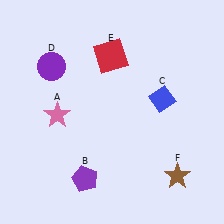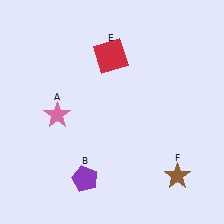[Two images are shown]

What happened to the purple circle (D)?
The purple circle (D) was removed in Image 2. It was in the top-left area of Image 1.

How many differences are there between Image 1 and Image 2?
There are 2 differences between the two images.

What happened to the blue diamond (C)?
The blue diamond (C) was removed in Image 2. It was in the top-right area of Image 1.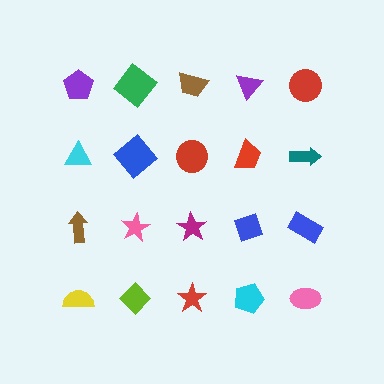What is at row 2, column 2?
A blue diamond.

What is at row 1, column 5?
A red circle.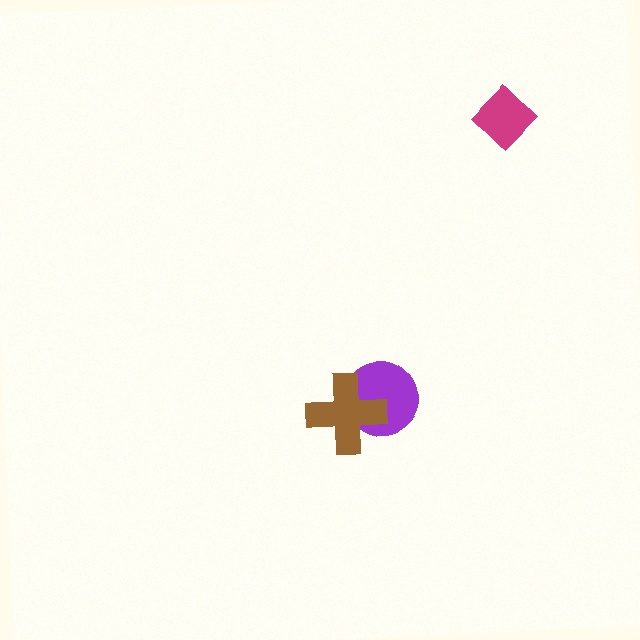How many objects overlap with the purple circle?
1 object overlaps with the purple circle.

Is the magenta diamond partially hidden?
No, no other shape covers it.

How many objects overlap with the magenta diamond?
0 objects overlap with the magenta diamond.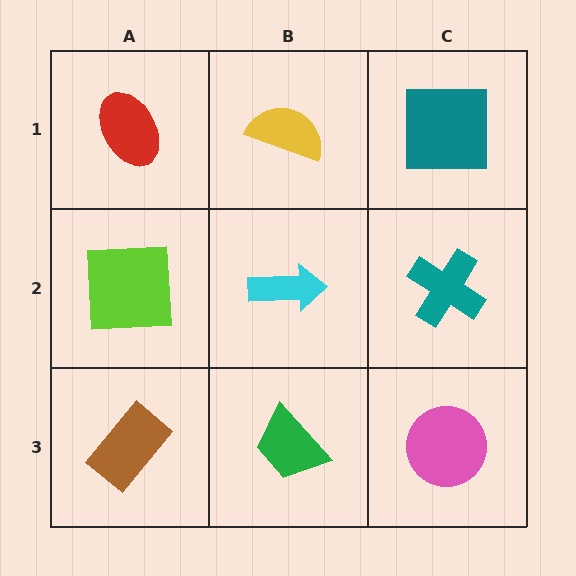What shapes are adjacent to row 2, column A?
A red ellipse (row 1, column A), a brown rectangle (row 3, column A), a cyan arrow (row 2, column B).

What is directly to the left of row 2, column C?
A cyan arrow.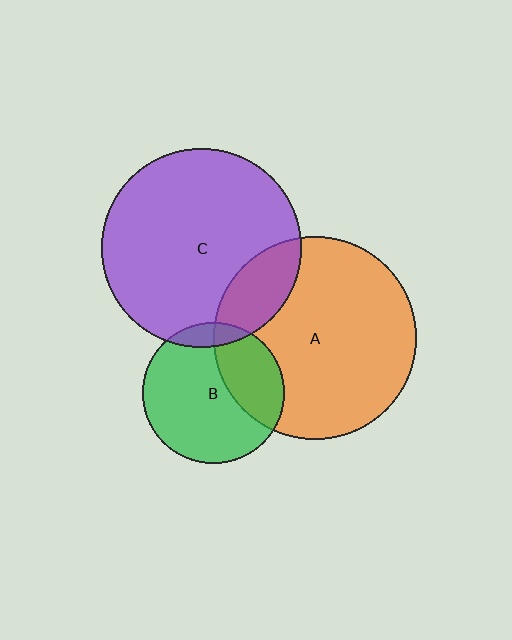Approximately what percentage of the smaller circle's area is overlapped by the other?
Approximately 10%.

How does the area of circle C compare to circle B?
Approximately 2.0 times.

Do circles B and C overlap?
Yes.